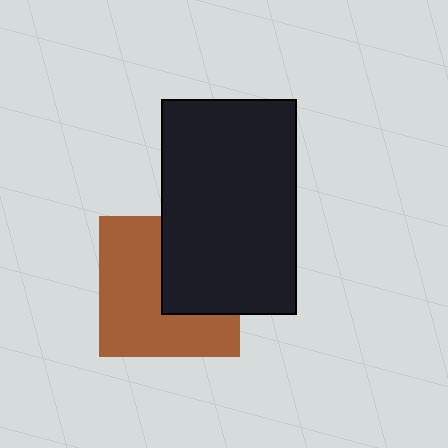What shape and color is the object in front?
The object in front is a black rectangle.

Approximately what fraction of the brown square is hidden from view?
Roughly 39% of the brown square is hidden behind the black rectangle.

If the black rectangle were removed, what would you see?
You would see the complete brown square.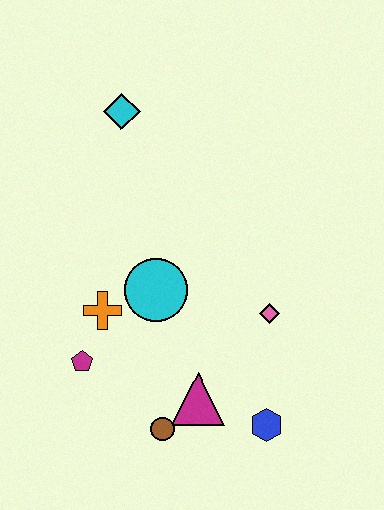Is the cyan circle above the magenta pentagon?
Yes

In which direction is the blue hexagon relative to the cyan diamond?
The blue hexagon is below the cyan diamond.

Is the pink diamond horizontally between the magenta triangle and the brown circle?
No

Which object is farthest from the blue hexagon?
The cyan diamond is farthest from the blue hexagon.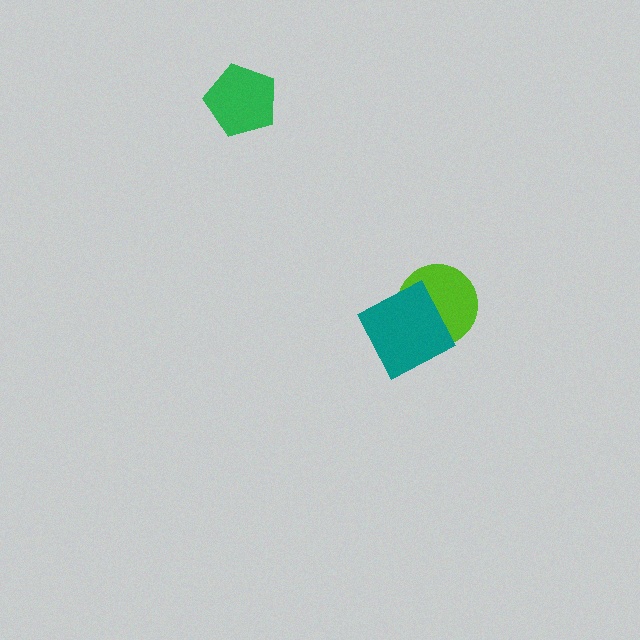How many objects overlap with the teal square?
1 object overlaps with the teal square.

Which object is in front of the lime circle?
The teal square is in front of the lime circle.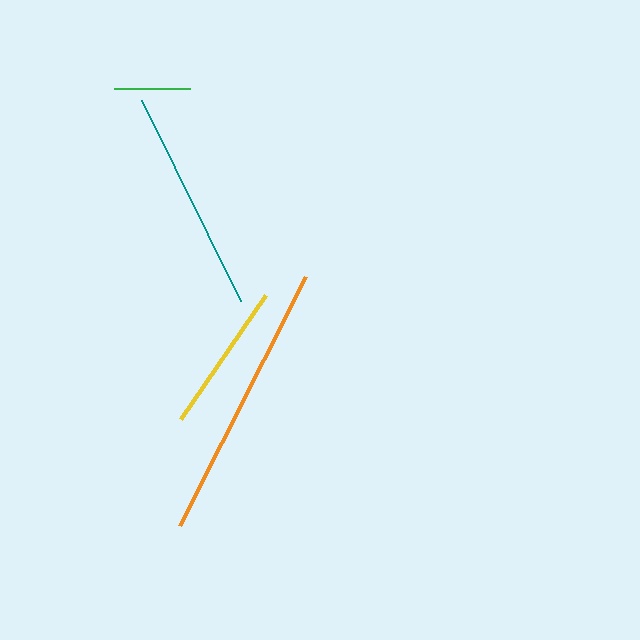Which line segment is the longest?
The orange line is the longest at approximately 279 pixels.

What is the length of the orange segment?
The orange segment is approximately 279 pixels long.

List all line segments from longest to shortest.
From longest to shortest: orange, teal, yellow, green.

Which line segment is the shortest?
The green line is the shortest at approximately 76 pixels.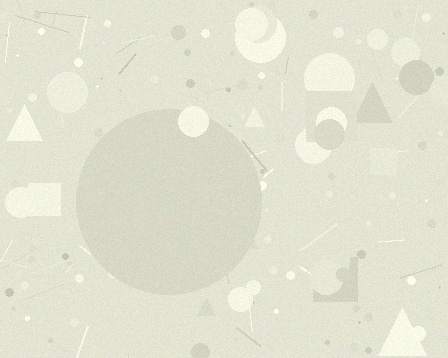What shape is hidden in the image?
A circle is hidden in the image.